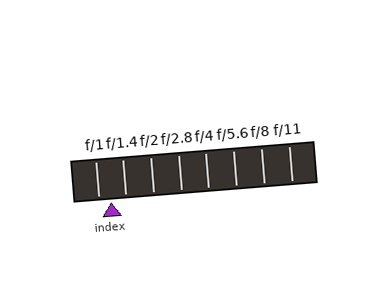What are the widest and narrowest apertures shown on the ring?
The widest aperture shown is f/1 and the narrowest is f/11.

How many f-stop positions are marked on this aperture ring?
There are 8 f-stop positions marked.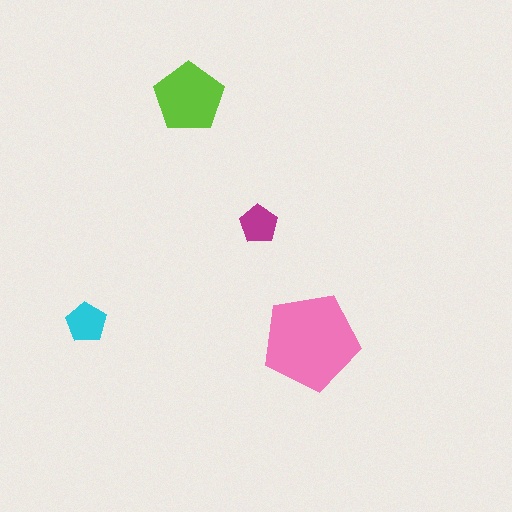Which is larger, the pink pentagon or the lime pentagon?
The pink one.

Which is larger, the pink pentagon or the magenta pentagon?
The pink one.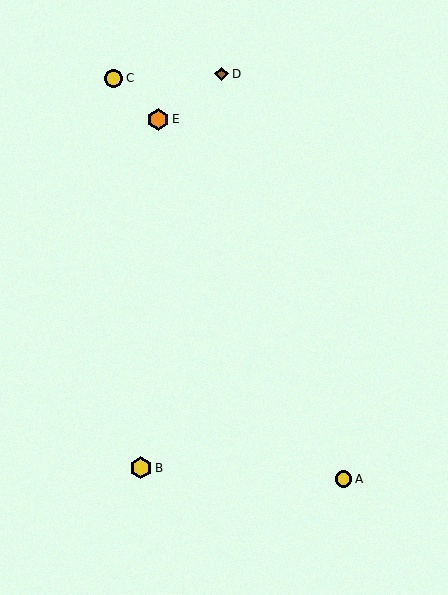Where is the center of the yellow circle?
The center of the yellow circle is at (114, 78).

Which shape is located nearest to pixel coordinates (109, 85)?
The yellow circle (labeled C) at (114, 78) is nearest to that location.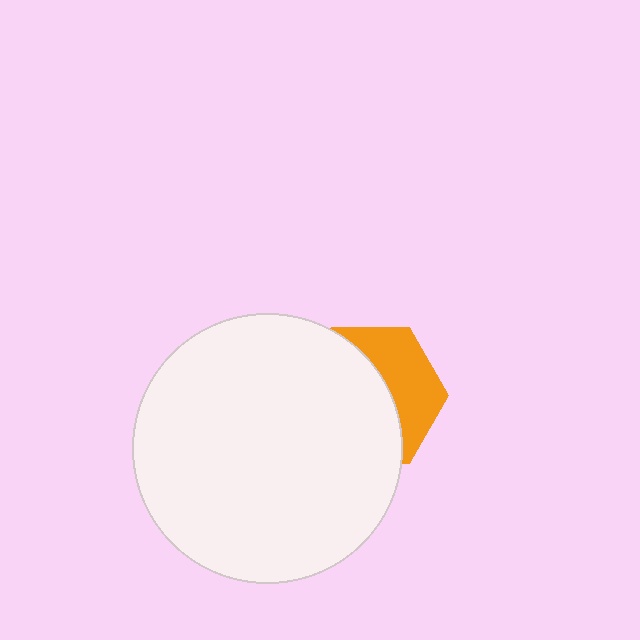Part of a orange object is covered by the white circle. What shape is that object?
It is a hexagon.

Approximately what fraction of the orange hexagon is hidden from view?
Roughly 62% of the orange hexagon is hidden behind the white circle.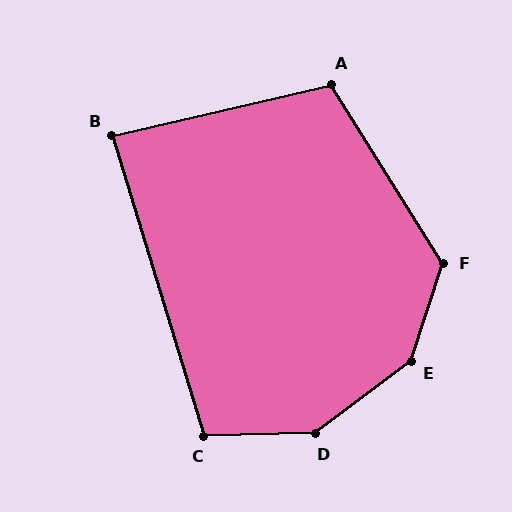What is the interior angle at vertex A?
Approximately 109 degrees (obtuse).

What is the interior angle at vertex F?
Approximately 130 degrees (obtuse).